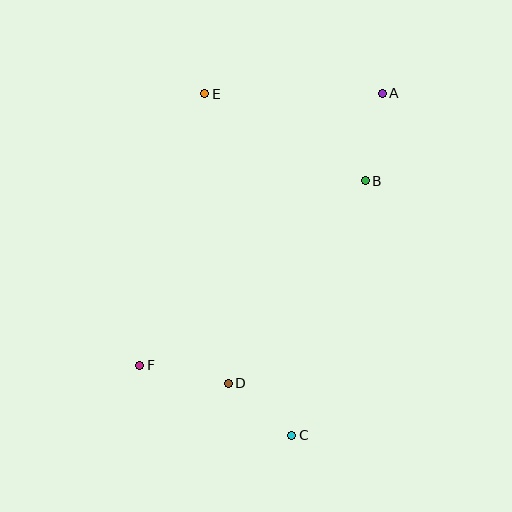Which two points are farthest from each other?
Points A and F are farthest from each other.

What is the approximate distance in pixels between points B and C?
The distance between B and C is approximately 265 pixels.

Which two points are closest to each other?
Points C and D are closest to each other.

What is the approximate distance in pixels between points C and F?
The distance between C and F is approximately 167 pixels.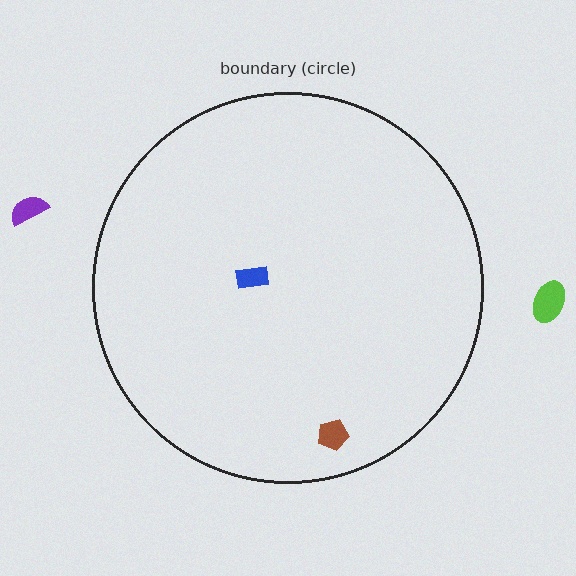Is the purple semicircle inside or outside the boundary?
Outside.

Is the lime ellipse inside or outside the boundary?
Outside.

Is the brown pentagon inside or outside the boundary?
Inside.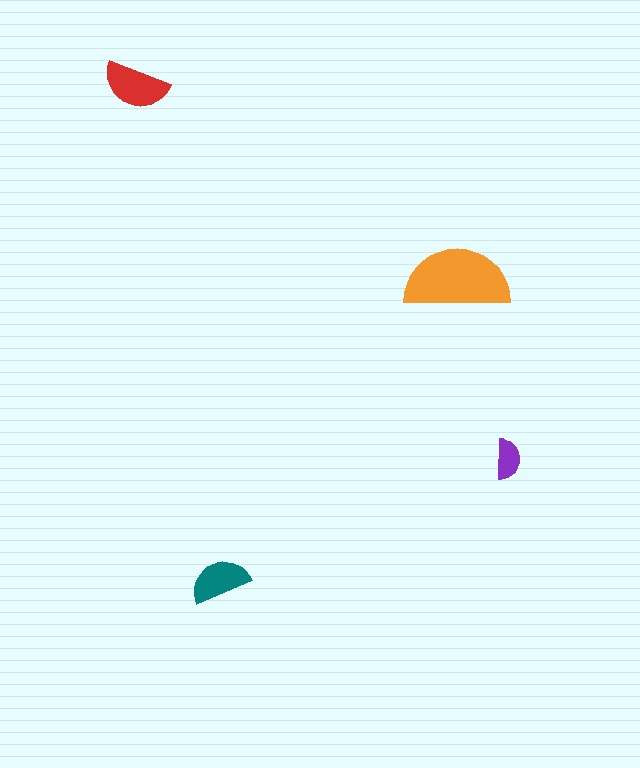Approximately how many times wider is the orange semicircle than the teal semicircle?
About 2 times wider.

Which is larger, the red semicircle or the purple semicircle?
The red one.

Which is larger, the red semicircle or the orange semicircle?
The orange one.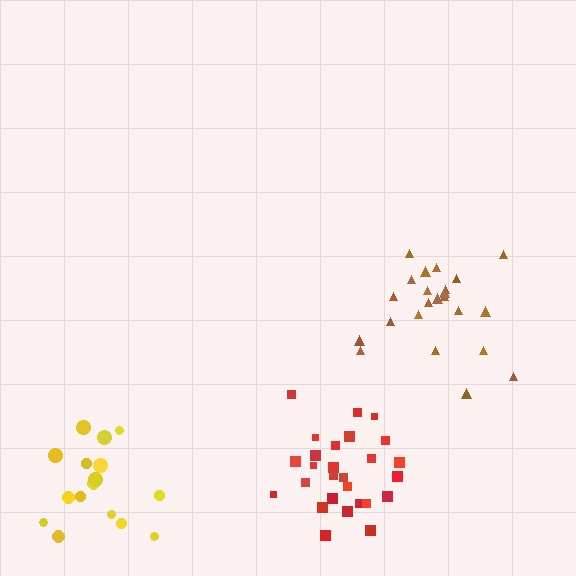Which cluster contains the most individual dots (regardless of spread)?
Red (27).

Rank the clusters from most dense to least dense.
red, brown, yellow.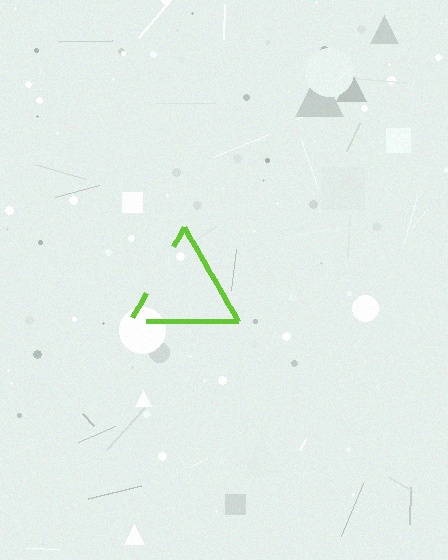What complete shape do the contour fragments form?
The contour fragments form a triangle.